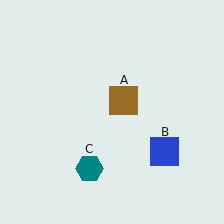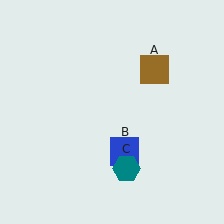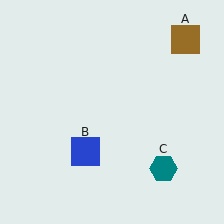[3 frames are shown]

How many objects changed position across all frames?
3 objects changed position: brown square (object A), blue square (object B), teal hexagon (object C).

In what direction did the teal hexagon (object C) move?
The teal hexagon (object C) moved right.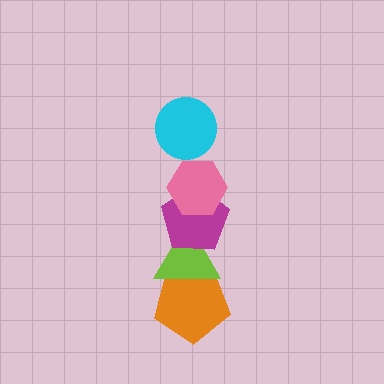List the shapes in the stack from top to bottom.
From top to bottom: the cyan circle, the pink hexagon, the magenta pentagon, the lime triangle, the orange pentagon.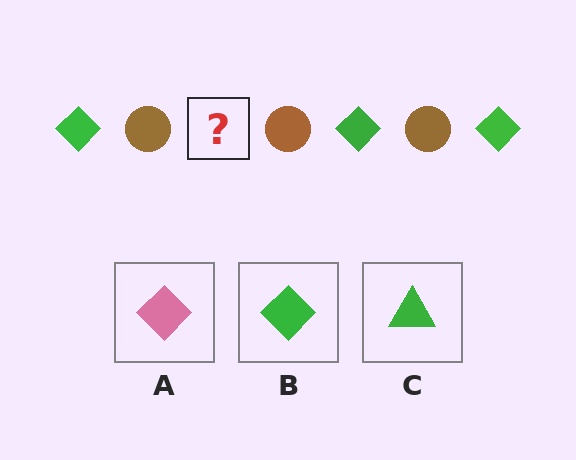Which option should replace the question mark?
Option B.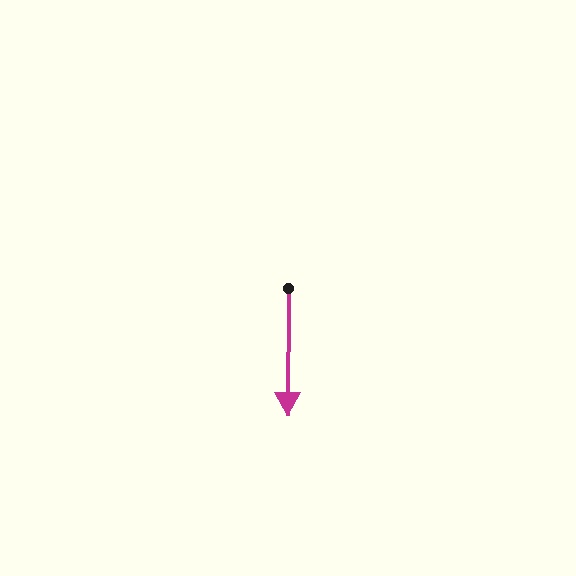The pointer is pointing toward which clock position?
Roughly 6 o'clock.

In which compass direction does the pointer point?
South.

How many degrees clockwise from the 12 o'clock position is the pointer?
Approximately 180 degrees.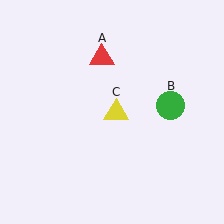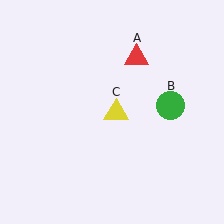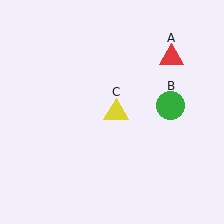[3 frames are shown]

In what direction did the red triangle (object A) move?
The red triangle (object A) moved right.